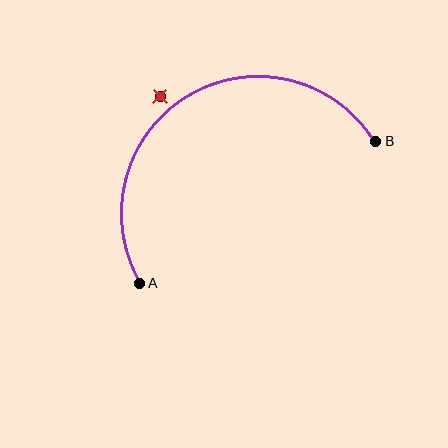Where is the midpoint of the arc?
The arc midpoint is the point on the curve farthest from the straight line joining A and B. It sits above that line.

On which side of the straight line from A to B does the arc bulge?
The arc bulges above the straight line connecting A and B.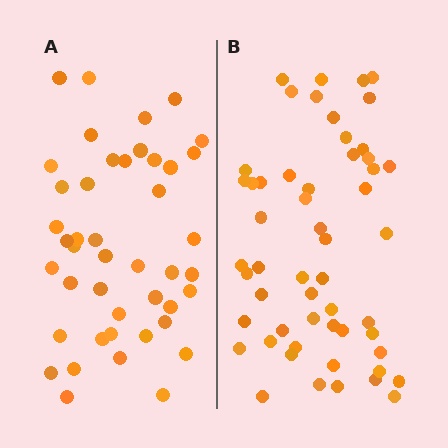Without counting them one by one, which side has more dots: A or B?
Region B (the right region) has more dots.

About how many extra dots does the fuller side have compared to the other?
Region B has roughly 10 or so more dots than region A.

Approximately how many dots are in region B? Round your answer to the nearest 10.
About 50 dots. (The exact count is 54, which rounds to 50.)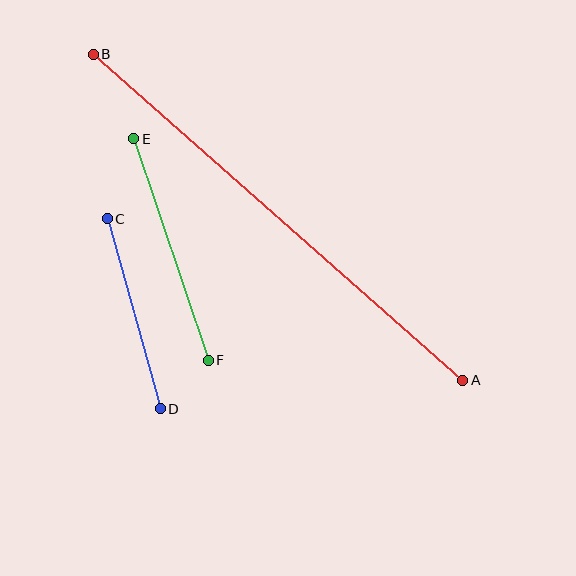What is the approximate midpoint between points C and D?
The midpoint is at approximately (134, 314) pixels.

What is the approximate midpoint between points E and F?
The midpoint is at approximately (171, 249) pixels.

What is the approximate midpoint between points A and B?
The midpoint is at approximately (278, 217) pixels.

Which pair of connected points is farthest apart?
Points A and B are farthest apart.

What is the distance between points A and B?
The distance is approximately 493 pixels.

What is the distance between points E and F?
The distance is approximately 233 pixels.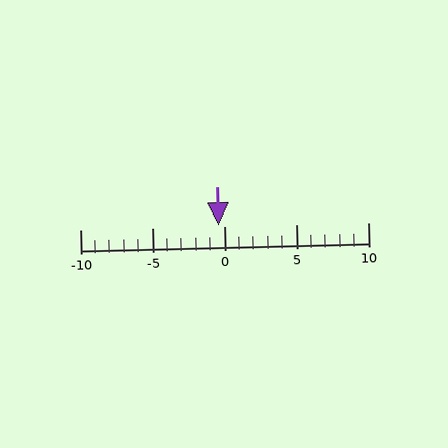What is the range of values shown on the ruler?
The ruler shows values from -10 to 10.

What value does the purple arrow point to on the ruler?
The purple arrow points to approximately 0.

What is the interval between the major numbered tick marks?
The major tick marks are spaced 5 units apart.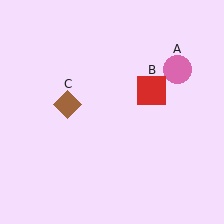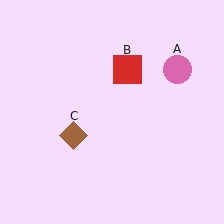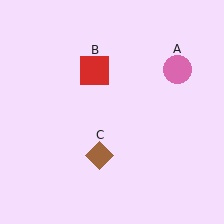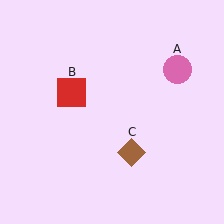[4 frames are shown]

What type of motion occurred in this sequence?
The red square (object B), brown diamond (object C) rotated counterclockwise around the center of the scene.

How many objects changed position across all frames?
2 objects changed position: red square (object B), brown diamond (object C).